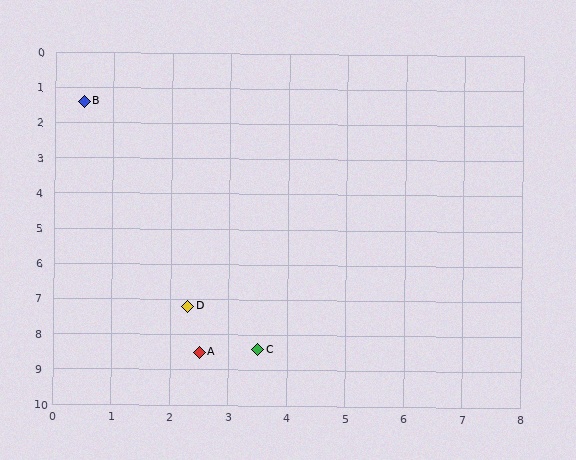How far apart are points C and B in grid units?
Points C and B are about 7.6 grid units apart.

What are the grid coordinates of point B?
Point B is at approximately (0.5, 1.4).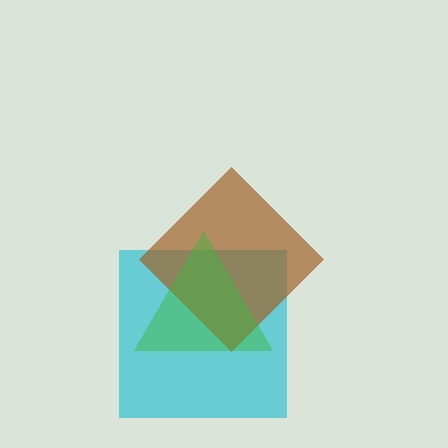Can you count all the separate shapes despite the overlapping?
Yes, there are 3 separate shapes.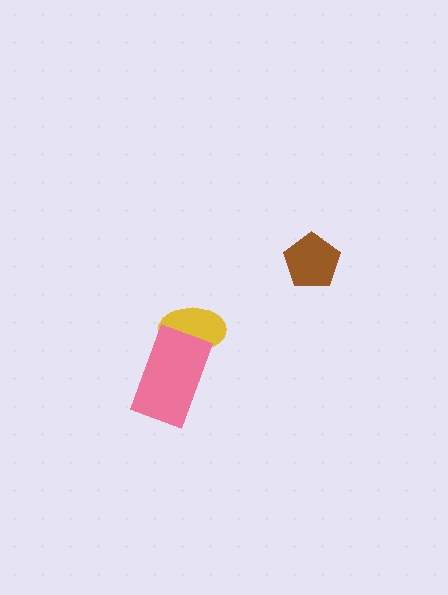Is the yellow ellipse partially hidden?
Yes, it is partially covered by another shape.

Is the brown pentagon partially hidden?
No, no other shape covers it.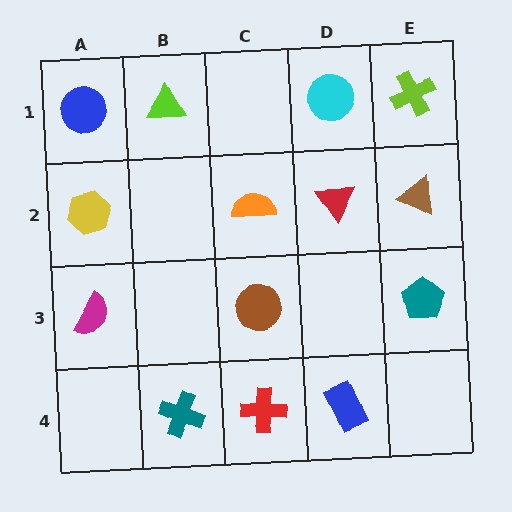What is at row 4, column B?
A teal cross.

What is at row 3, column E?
A teal pentagon.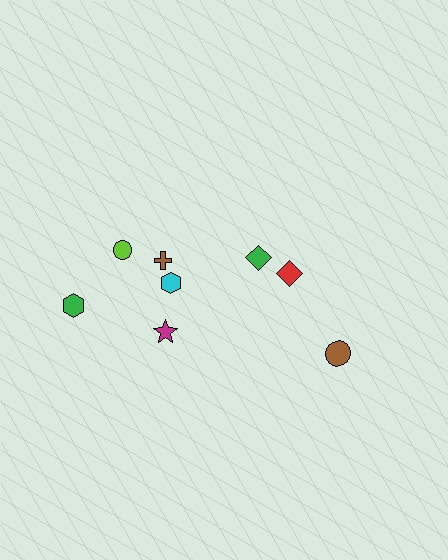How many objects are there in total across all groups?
There are 8 objects.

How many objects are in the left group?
There are 5 objects.